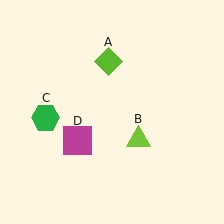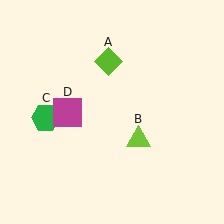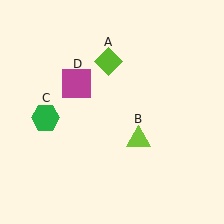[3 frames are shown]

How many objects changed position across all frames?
1 object changed position: magenta square (object D).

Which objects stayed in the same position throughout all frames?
Lime diamond (object A) and lime triangle (object B) and green hexagon (object C) remained stationary.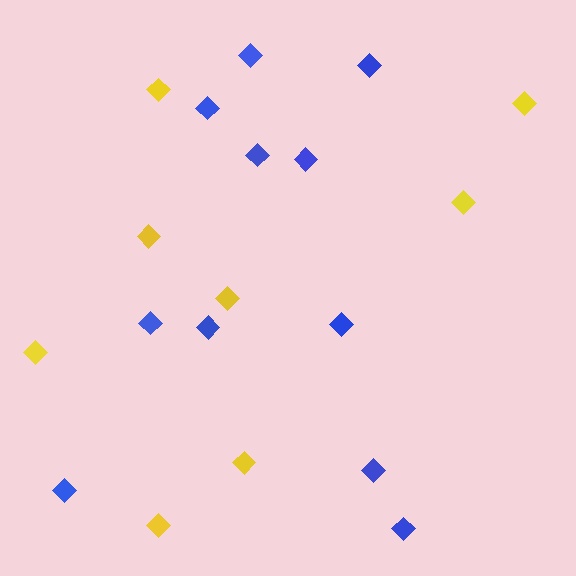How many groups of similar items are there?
There are 2 groups: one group of blue diamonds (11) and one group of yellow diamonds (8).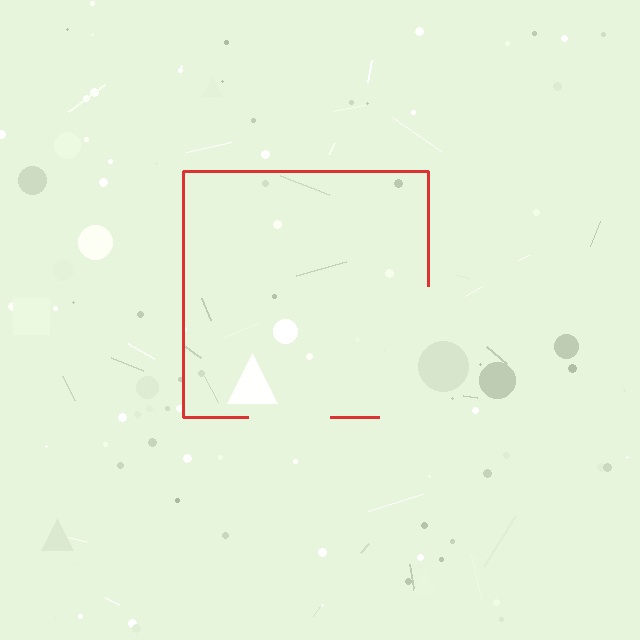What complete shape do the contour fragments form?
The contour fragments form a square.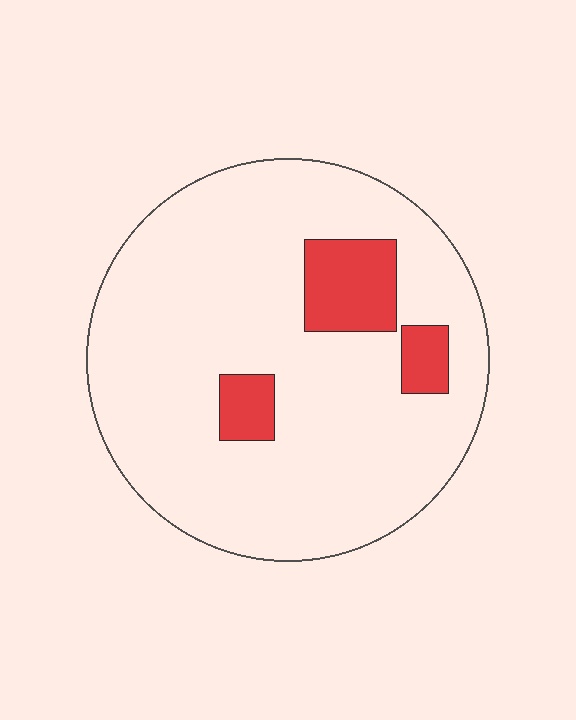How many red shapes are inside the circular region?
3.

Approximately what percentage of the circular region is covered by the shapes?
Approximately 10%.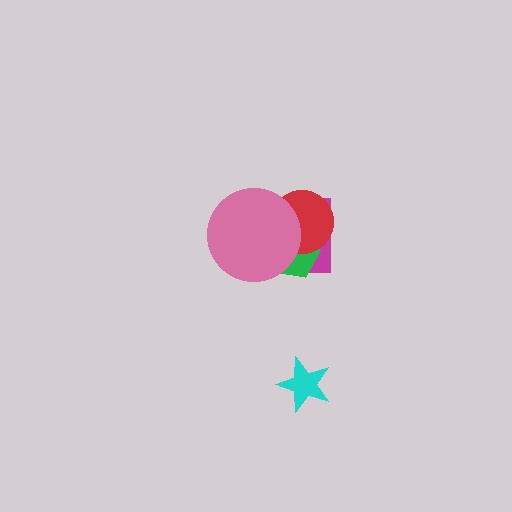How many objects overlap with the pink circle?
3 objects overlap with the pink circle.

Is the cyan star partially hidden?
No, no other shape covers it.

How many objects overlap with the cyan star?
0 objects overlap with the cyan star.